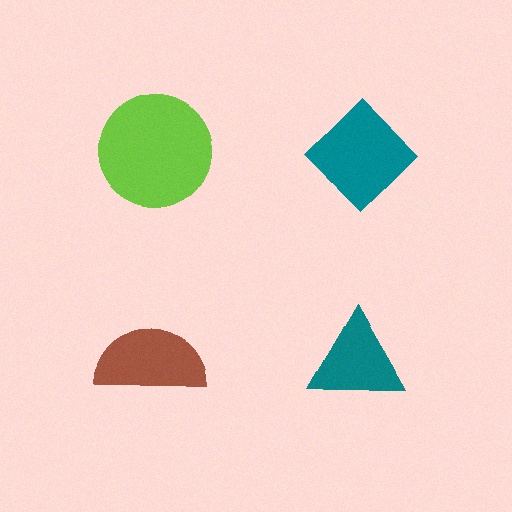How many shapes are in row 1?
2 shapes.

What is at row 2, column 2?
A teal triangle.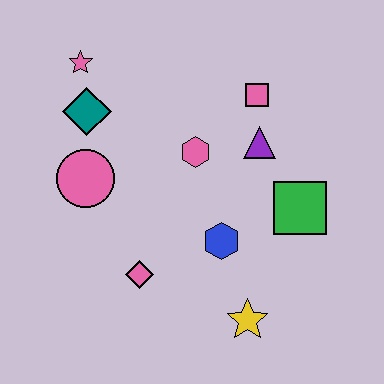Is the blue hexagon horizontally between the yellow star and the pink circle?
Yes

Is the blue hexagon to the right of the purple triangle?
No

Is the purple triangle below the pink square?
Yes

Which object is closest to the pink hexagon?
The purple triangle is closest to the pink hexagon.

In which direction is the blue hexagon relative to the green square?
The blue hexagon is to the left of the green square.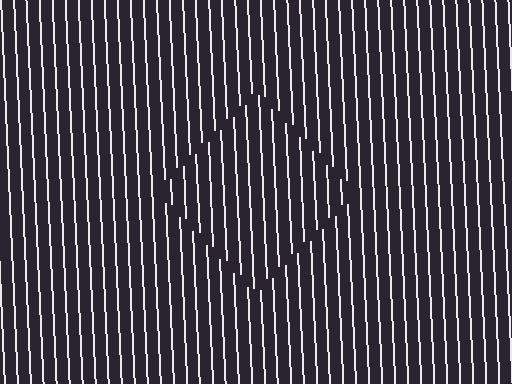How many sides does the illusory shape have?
4 sides — the line-ends trace a square.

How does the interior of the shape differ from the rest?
The interior of the shape contains the same grating, shifted by half a period — the contour is defined by the phase discontinuity where line-ends from the inner and outer gratings abut.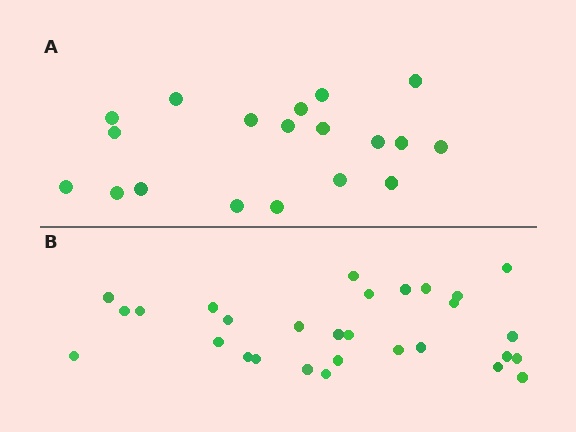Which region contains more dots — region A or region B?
Region B (the bottom region) has more dots.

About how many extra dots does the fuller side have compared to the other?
Region B has roughly 10 or so more dots than region A.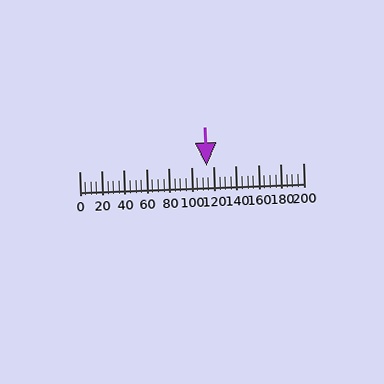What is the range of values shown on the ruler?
The ruler shows values from 0 to 200.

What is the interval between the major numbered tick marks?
The major tick marks are spaced 20 units apart.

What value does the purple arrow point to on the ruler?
The purple arrow points to approximately 113.